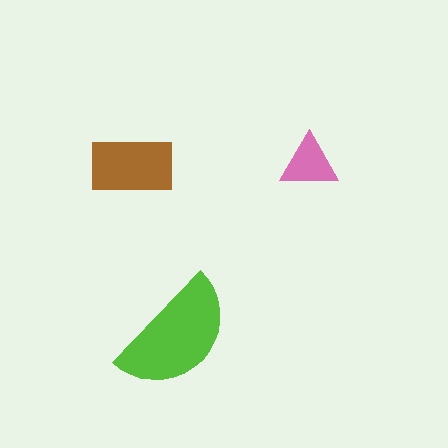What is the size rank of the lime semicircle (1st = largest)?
1st.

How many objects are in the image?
There are 3 objects in the image.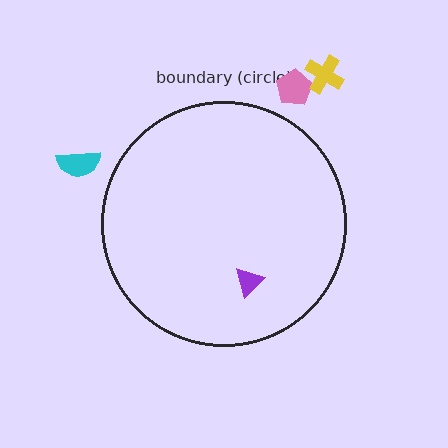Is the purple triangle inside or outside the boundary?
Inside.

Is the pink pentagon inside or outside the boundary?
Outside.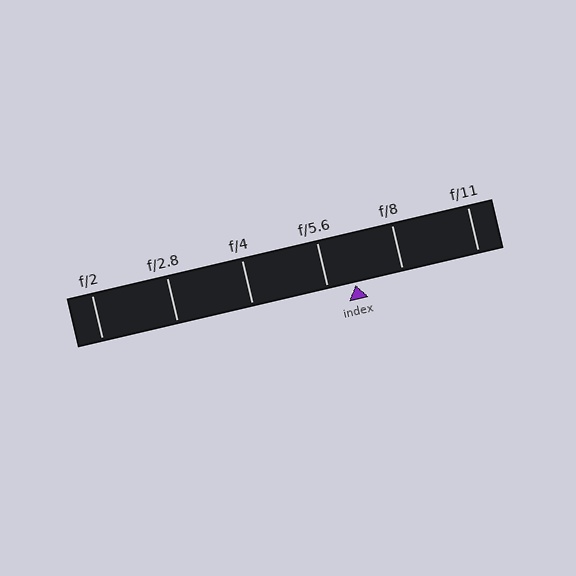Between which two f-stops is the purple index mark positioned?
The index mark is between f/5.6 and f/8.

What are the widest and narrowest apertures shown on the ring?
The widest aperture shown is f/2 and the narrowest is f/11.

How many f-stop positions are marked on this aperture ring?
There are 6 f-stop positions marked.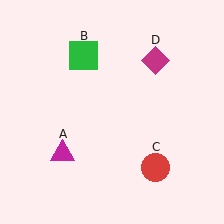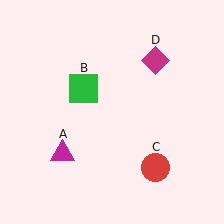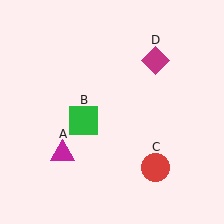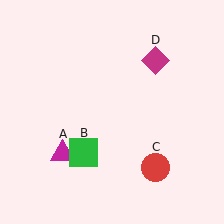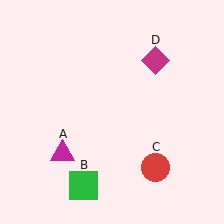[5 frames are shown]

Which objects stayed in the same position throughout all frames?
Magenta triangle (object A) and red circle (object C) and magenta diamond (object D) remained stationary.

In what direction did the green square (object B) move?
The green square (object B) moved down.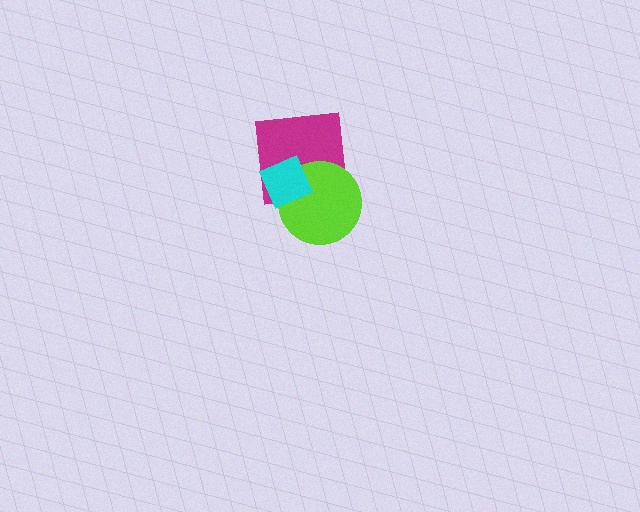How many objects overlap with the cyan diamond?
2 objects overlap with the cyan diamond.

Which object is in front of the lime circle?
The cyan diamond is in front of the lime circle.